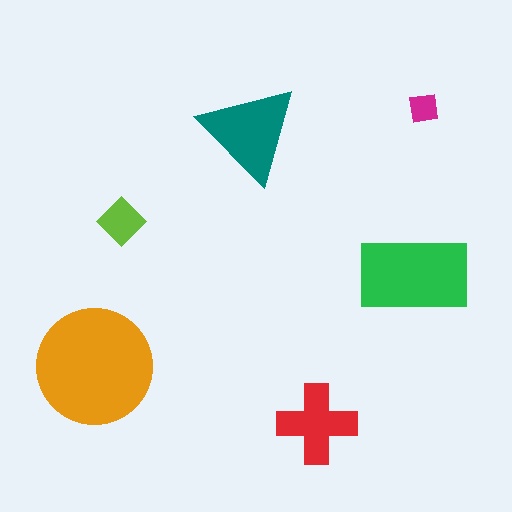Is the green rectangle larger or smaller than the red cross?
Larger.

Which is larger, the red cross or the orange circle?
The orange circle.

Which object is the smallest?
The magenta square.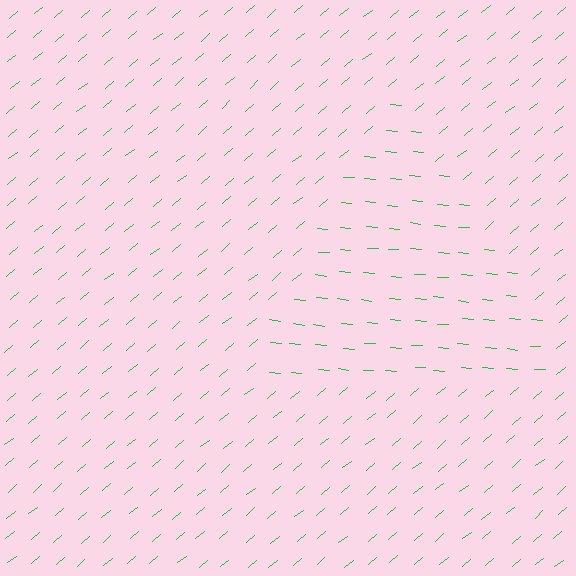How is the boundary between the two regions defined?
The boundary is defined purely by a change in line orientation (approximately 45 degrees difference). All lines are the same color and thickness.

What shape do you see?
I see a triangle.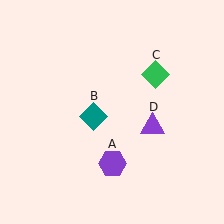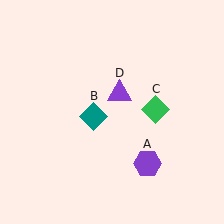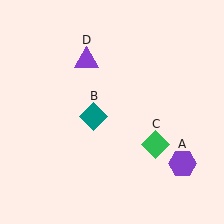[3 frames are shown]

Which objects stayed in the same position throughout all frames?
Teal diamond (object B) remained stationary.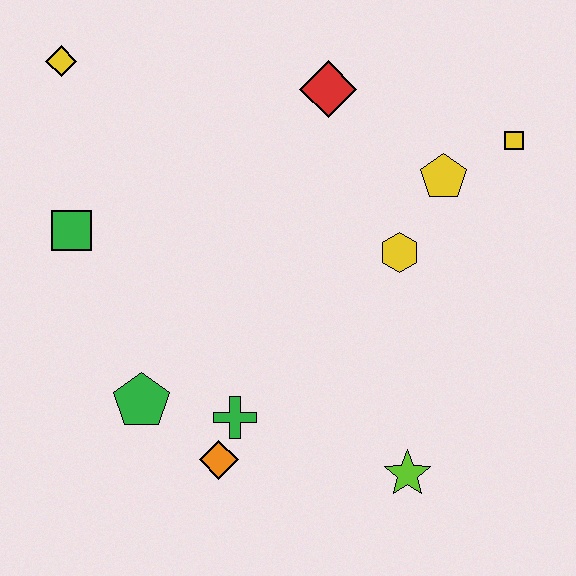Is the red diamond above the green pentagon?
Yes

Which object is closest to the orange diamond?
The green cross is closest to the orange diamond.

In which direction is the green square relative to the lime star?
The green square is to the left of the lime star.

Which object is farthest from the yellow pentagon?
The yellow diamond is farthest from the yellow pentagon.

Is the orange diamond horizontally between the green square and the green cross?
Yes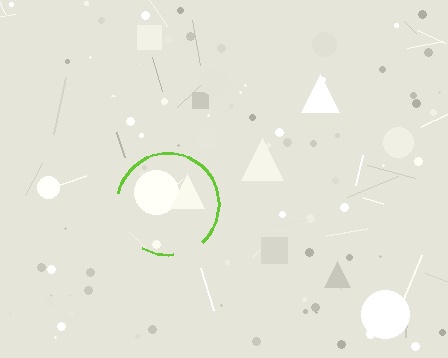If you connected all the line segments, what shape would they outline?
They would outline a circle.